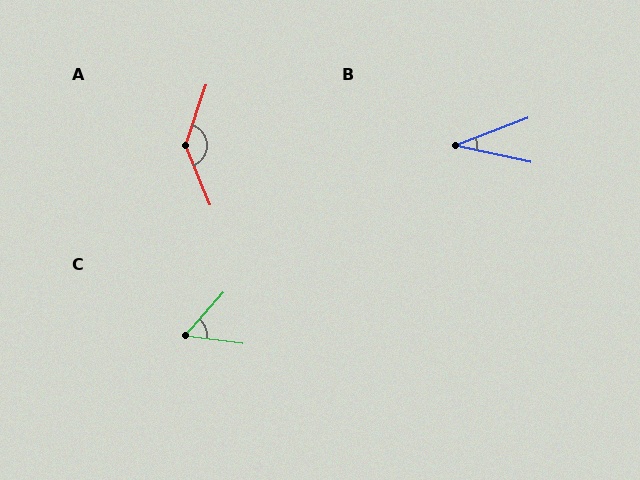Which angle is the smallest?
B, at approximately 33 degrees.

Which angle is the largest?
A, at approximately 138 degrees.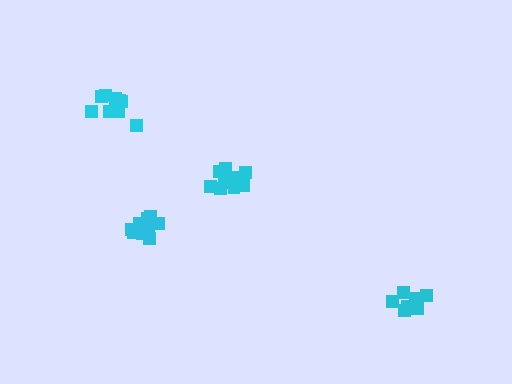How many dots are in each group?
Group 1: 8 dots, Group 2: 12 dots, Group 3: 9 dots, Group 4: 13 dots (42 total).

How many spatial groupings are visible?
There are 4 spatial groupings.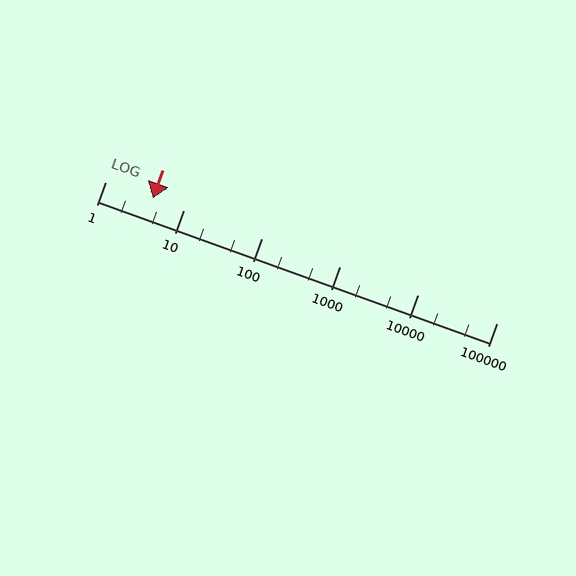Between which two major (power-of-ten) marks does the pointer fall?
The pointer is between 1 and 10.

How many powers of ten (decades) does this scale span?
The scale spans 5 decades, from 1 to 100000.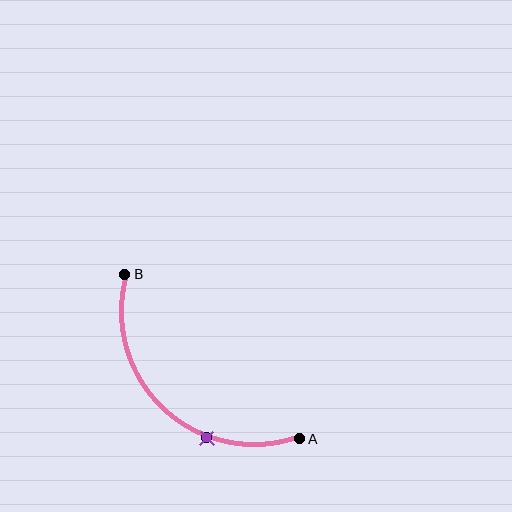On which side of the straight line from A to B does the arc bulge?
The arc bulges below and to the left of the straight line connecting A and B.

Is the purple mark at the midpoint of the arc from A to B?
No. The purple mark lies on the arc but is closer to endpoint A. The arc midpoint would be at the point on the curve equidistant along the arc from both A and B.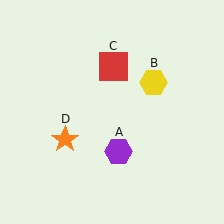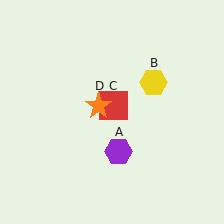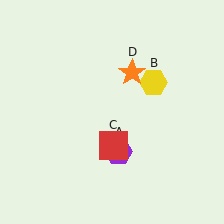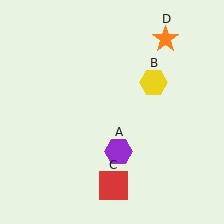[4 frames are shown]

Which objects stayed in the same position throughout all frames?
Purple hexagon (object A) and yellow hexagon (object B) remained stationary.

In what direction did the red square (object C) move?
The red square (object C) moved down.